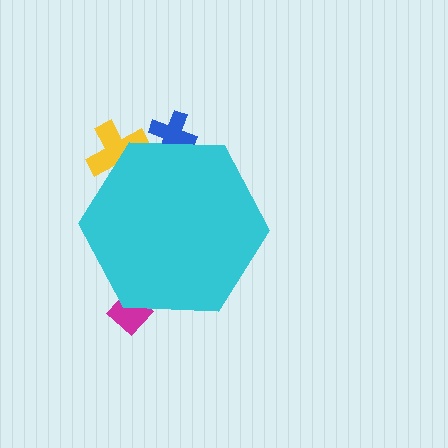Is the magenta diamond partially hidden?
Yes, the magenta diamond is partially hidden behind the cyan hexagon.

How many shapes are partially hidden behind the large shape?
3 shapes are partially hidden.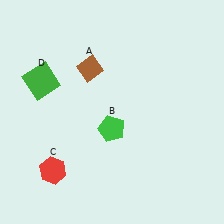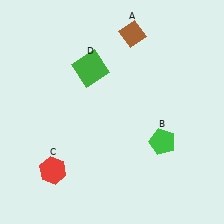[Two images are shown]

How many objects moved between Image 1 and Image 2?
3 objects moved between the two images.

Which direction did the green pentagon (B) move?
The green pentagon (B) moved right.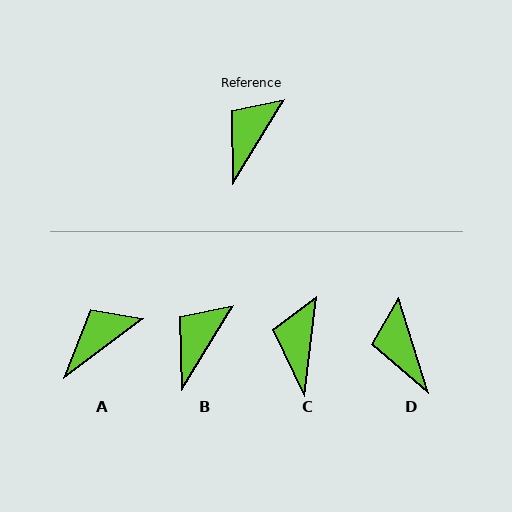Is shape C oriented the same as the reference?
No, it is off by about 25 degrees.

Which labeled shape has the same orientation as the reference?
B.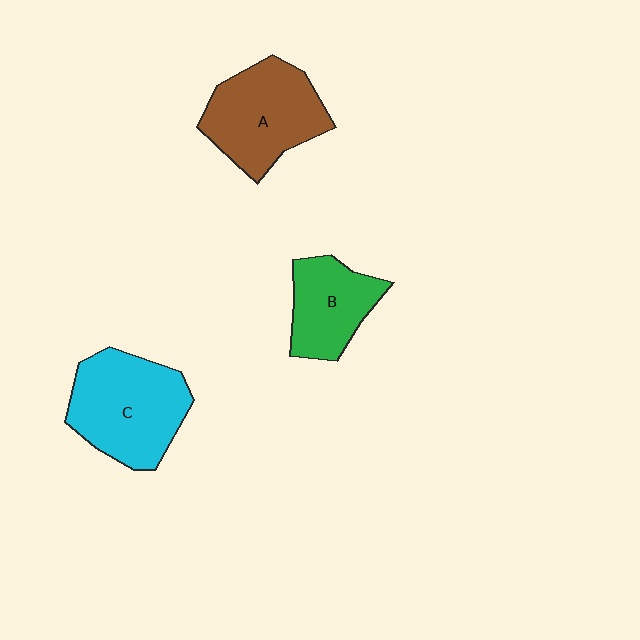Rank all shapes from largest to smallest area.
From largest to smallest: C (cyan), A (brown), B (green).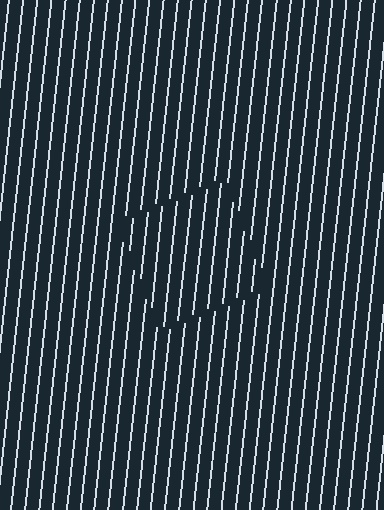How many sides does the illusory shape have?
4 sides — the line-ends trace a square.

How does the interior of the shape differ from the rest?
The interior of the shape contains the same grating, shifted by half a period — the contour is defined by the phase discontinuity where line-ends from the inner and outer gratings abut.